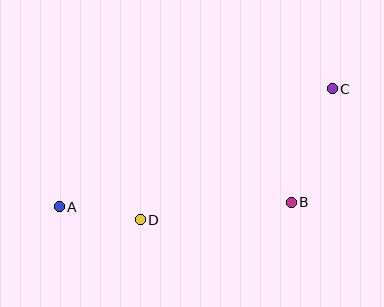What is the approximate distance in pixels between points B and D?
The distance between B and D is approximately 152 pixels.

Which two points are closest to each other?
Points A and D are closest to each other.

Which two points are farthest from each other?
Points A and C are farthest from each other.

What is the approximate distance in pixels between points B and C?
The distance between B and C is approximately 121 pixels.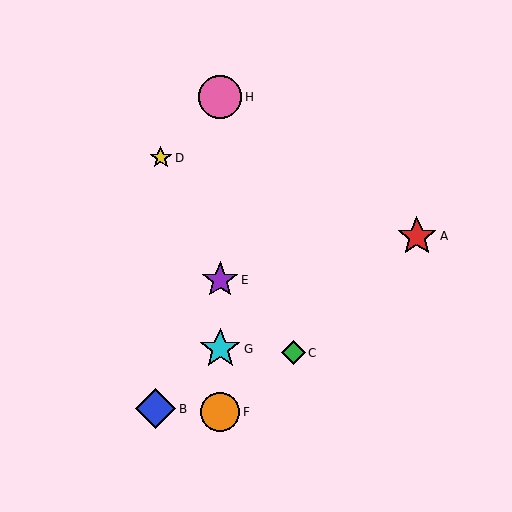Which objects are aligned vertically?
Objects E, F, G, H are aligned vertically.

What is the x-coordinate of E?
Object E is at x≈220.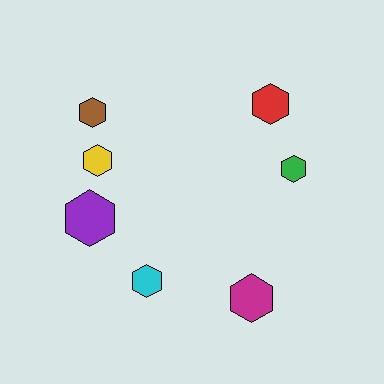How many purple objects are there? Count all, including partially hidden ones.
There is 1 purple object.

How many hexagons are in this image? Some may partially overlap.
There are 7 hexagons.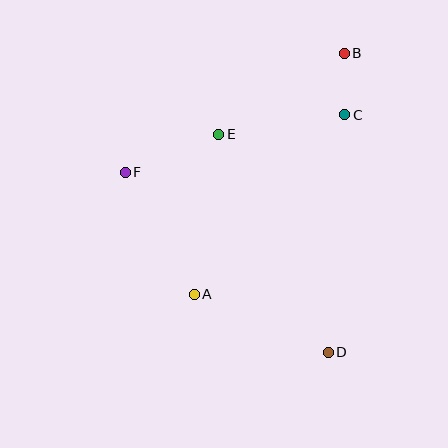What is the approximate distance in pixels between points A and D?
The distance between A and D is approximately 146 pixels.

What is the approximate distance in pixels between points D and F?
The distance between D and F is approximately 271 pixels.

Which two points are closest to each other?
Points B and C are closest to each other.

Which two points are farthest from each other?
Points B and D are farthest from each other.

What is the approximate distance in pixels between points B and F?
The distance between B and F is approximately 249 pixels.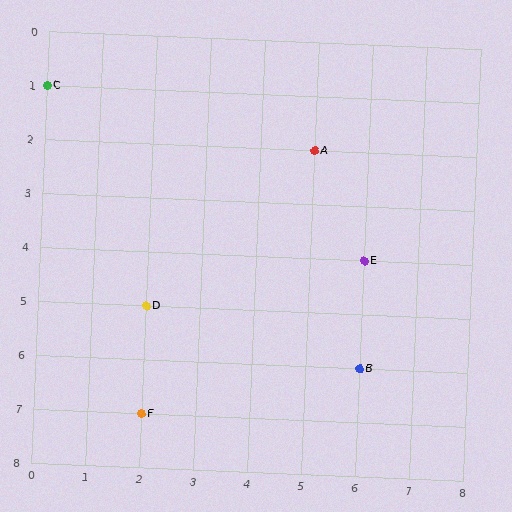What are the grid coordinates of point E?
Point E is at grid coordinates (6, 4).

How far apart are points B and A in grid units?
Points B and A are 1 column and 4 rows apart (about 4.1 grid units diagonally).